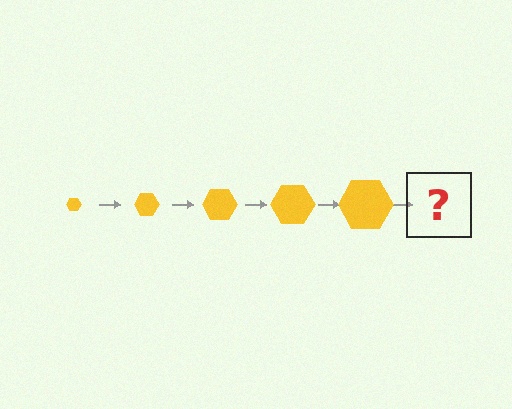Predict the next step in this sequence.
The next step is a yellow hexagon, larger than the previous one.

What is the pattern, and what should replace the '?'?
The pattern is that the hexagon gets progressively larger each step. The '?' should be a yellow hexagon, larger than the previous one.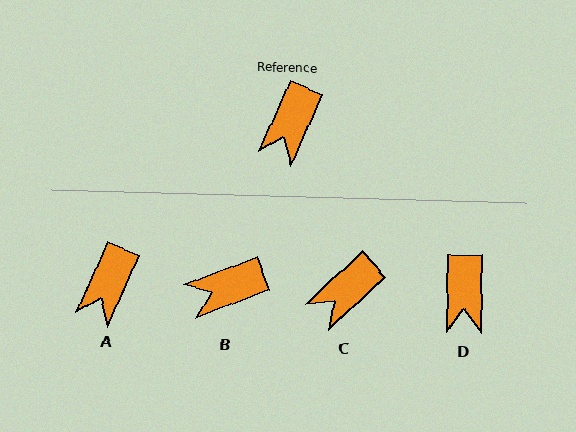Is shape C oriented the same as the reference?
No, it is off by about 23 degrees.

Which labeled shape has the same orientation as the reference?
A.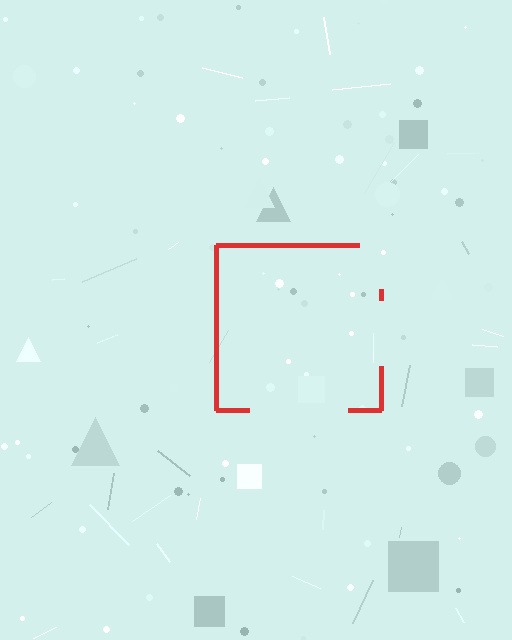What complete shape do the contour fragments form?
The contour fragments form a square.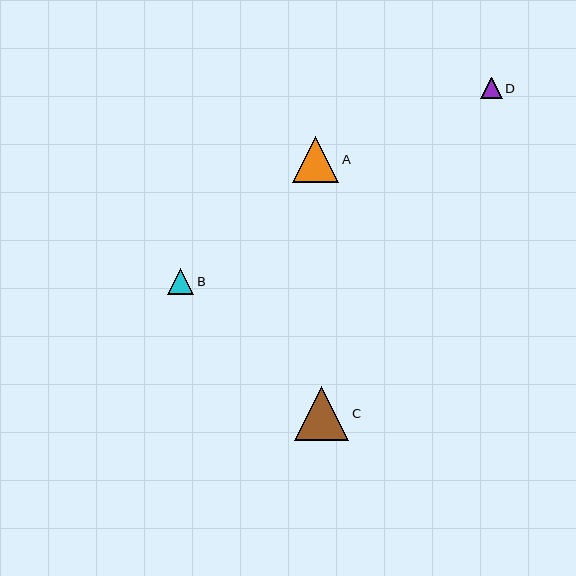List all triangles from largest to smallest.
From largest to smallest: C, A, B, D.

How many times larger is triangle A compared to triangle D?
Triangle A is approximately 2.1 times the size of triangle D.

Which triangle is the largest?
Triangle C is the largest with a size of approximately 55 pixels.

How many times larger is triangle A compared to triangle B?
Triangle A is approximately 1.7 times the size of triangle B.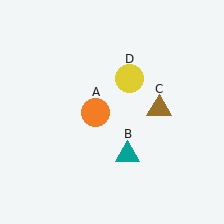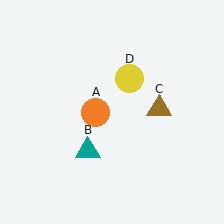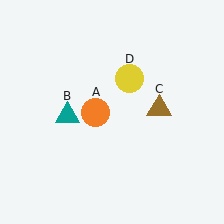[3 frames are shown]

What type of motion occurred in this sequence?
The teal triangle (object B) rotated clockwise around the center of the scene.